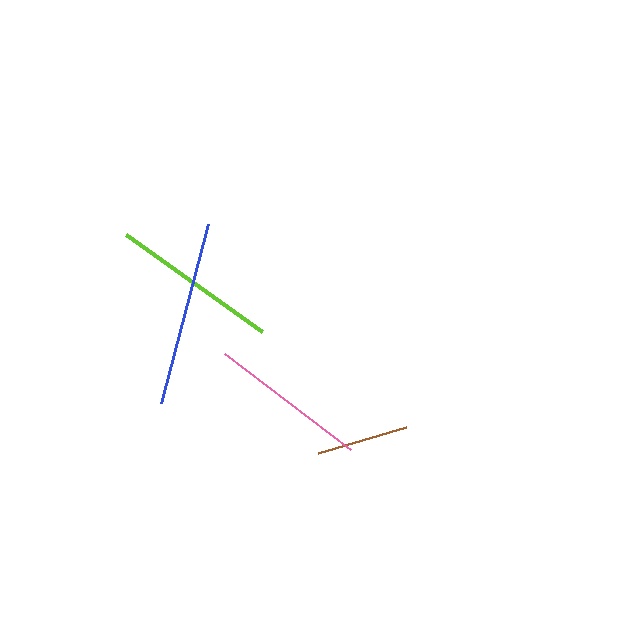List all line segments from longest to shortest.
From longest to shortest: blue, lime, pink, brown.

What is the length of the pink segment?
The pink segment is approximately 158 pixels long.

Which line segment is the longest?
The blue line is the longest at approximately 184 pixels.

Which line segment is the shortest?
The brown line is the shortest at approximately 92 pixels.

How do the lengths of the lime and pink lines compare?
The lime and pink lines are approximately the same length.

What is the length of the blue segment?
The blue segment is approximately 184 pixels long.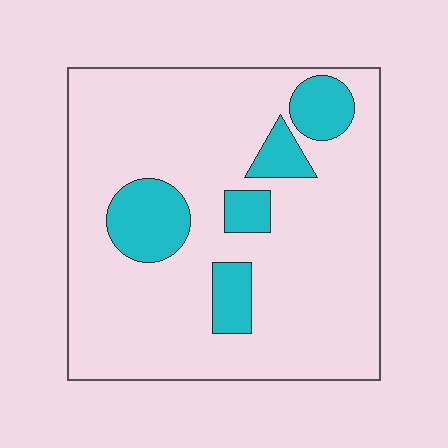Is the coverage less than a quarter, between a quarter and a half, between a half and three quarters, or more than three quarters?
Less than a quarter.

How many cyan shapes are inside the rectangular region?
5.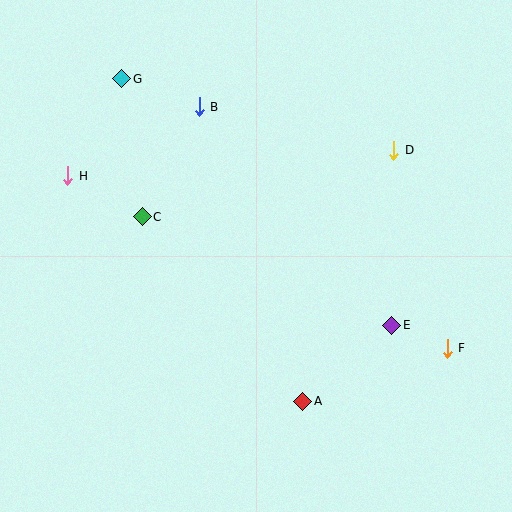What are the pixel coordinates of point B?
Point B is at (199, 107).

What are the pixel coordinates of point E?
Point E is at (392, 325).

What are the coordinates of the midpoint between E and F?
The midpoint between E and F is at (419, 337).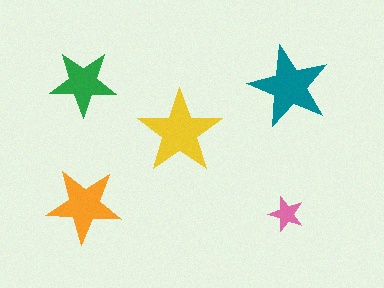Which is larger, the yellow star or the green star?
The yellow one.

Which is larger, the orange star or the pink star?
The orange one.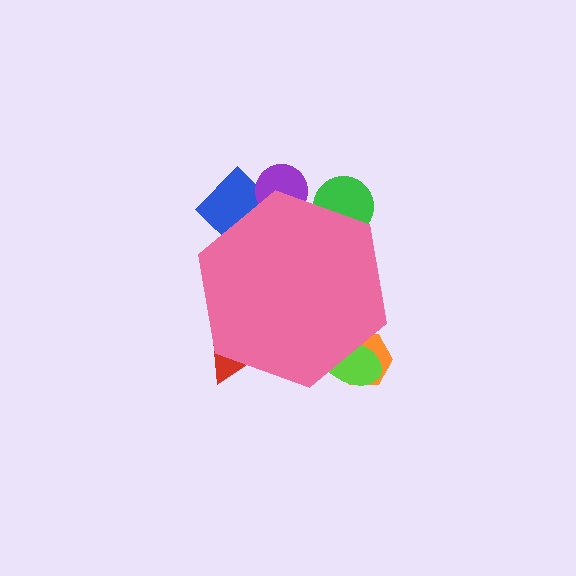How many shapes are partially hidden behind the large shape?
6 shapes are partially hidden.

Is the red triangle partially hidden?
Yes, the red triangle is partially hidden behind the pink hexagon.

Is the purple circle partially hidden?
Yes, the purple circle is partially hidden behind the pink hexagon.